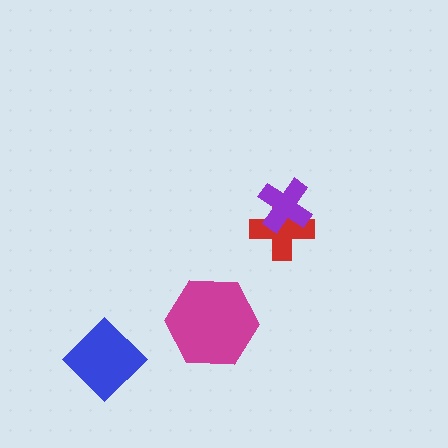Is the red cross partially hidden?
Yes, it is partially covered by another shape.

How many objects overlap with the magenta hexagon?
0 objects overlap with the magenta hexagon.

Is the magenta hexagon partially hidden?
No, no other shape covers it.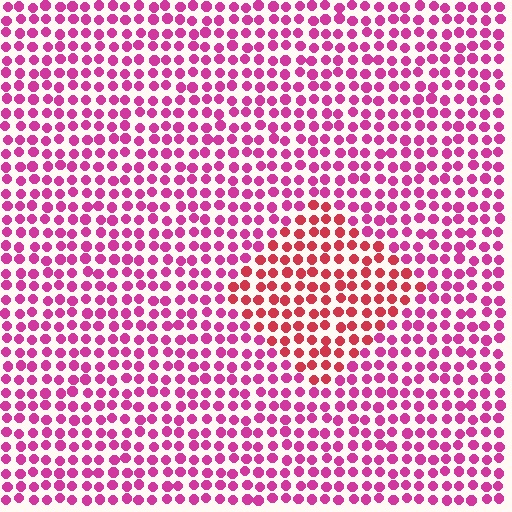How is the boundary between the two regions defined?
The boundary is defined purely by a slight shift in hue (about 33 degrees). Spacing, size, and orientation are identical on both sides.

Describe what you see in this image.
The image is filled with small magenta elements in a uniform arrangement. A diamond-shaped region is visible where the elements are tinted to a slightly different hue, forming a subtle color boundary.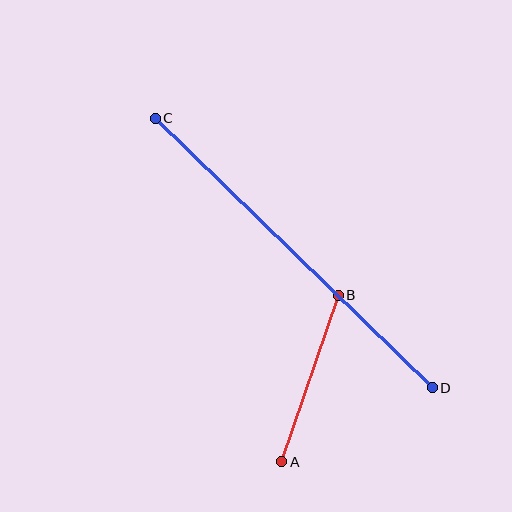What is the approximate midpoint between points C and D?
The midpoint is at approximately (294, 253) pixels.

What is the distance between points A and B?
The distance is approximately 176 pixels.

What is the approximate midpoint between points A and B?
The midpoint is at approximately (310, 378) pixels.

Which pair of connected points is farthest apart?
Points C and D are farthest apart.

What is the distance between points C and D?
The distance is approximately 387 pixels.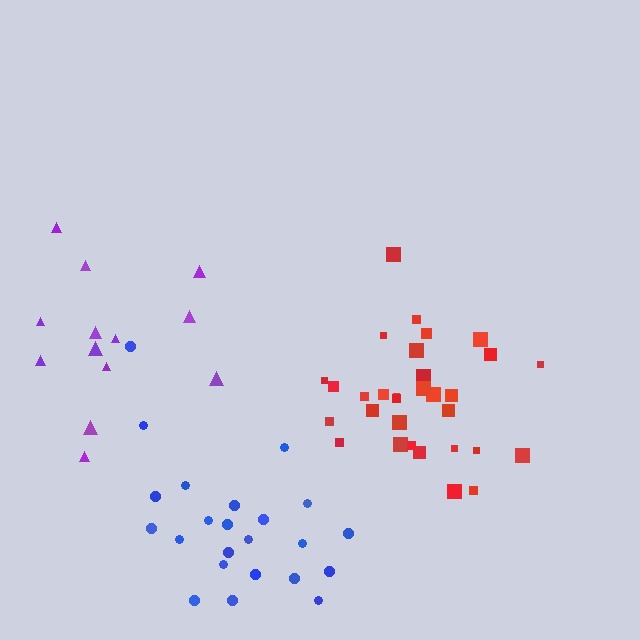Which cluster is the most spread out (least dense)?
Purple.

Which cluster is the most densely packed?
Red.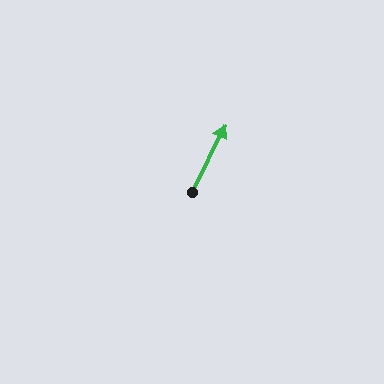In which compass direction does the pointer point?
Northeast.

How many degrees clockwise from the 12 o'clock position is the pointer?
Approximately 26 degrees.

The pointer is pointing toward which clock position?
Roughly 1 o'clock.